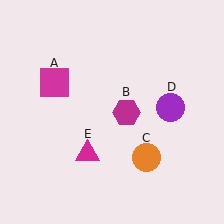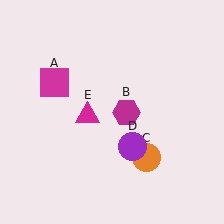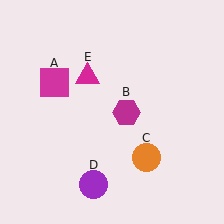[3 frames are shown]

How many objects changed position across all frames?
2 objects changed position: purple circle (object D), magenta triangle (object E).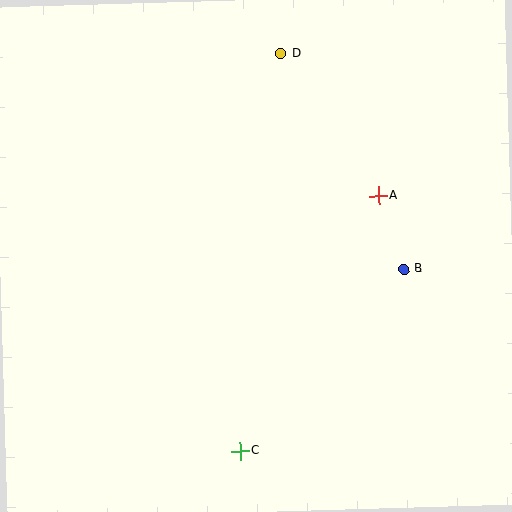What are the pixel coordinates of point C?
Point C is at (240, 451).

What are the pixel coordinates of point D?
Point D is at (281, 54).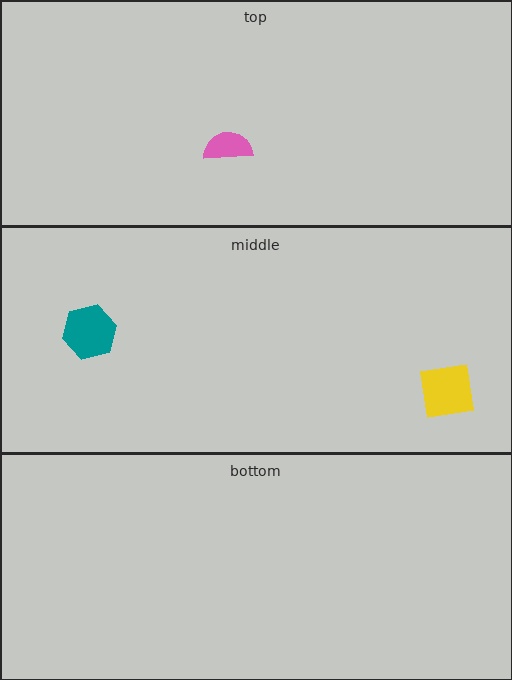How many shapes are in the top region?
1.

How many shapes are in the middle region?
2.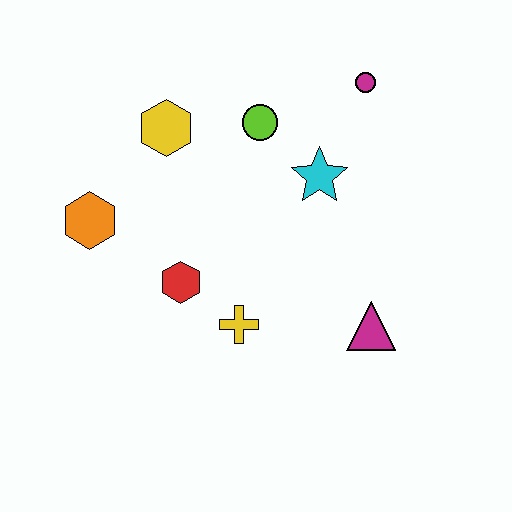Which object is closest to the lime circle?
The cyan star is closest to the lime circle.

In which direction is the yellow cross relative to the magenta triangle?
The yellow cross is to the left of the magenta triangle.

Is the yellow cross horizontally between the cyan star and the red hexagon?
Yes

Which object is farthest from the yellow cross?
The magenta circle is farthest from the yellow cross.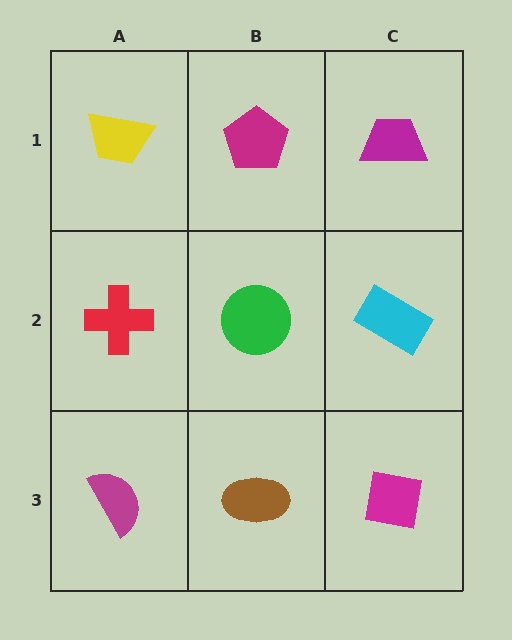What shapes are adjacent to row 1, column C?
A cyan rectangle (row 2, column C), a magenta pentagon (row 1, column B).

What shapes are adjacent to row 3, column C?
A cyan rectangle (row 2, column C), a brown ellipse (row 3, column B).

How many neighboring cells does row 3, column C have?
2.